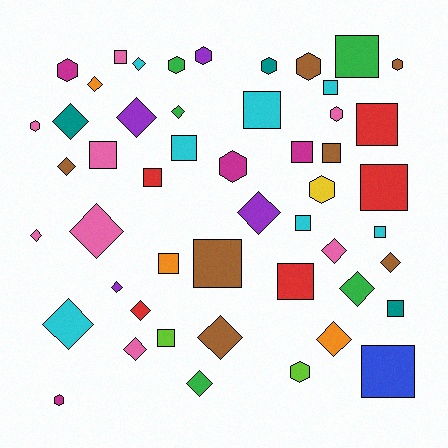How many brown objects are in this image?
There are 7 brown objects.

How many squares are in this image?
There are 19 squares.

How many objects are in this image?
There are 50 objects.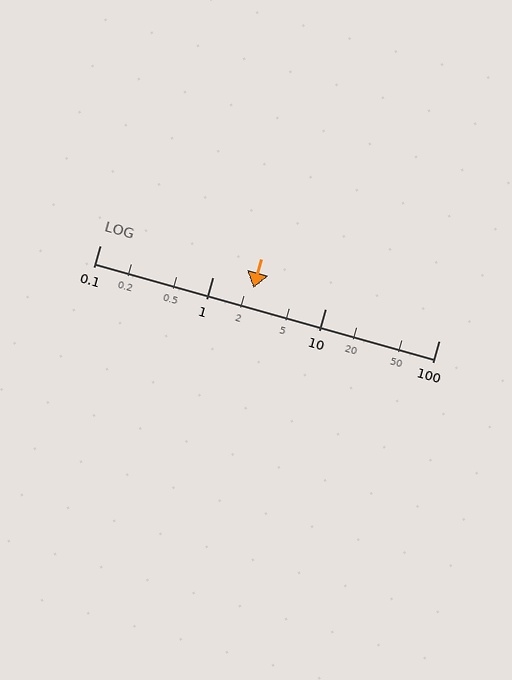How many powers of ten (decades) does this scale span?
The scale spans 3 decades, from 0.1 to 100.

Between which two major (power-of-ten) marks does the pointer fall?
The pointer is between 1 and 10.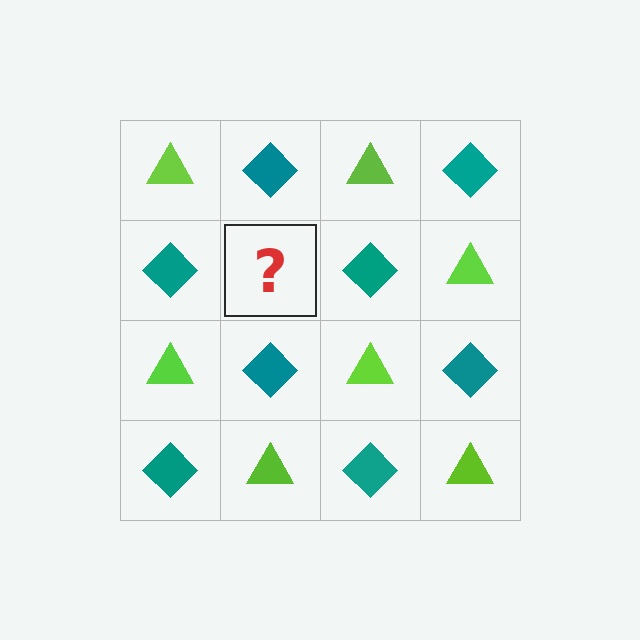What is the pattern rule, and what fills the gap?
The rule is that it alternates lime triangle and teal diamond in a checkerboard pattern. The gap should be filled with a lime triangle.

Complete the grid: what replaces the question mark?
The question mark should be replaced with a lime triangle.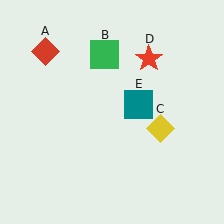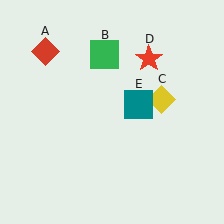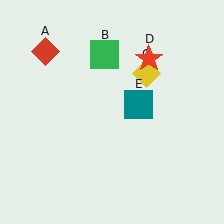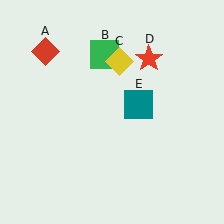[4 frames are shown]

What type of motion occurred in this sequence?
The yellow diamond (object C) rotated counterclockwise around the center of the scene.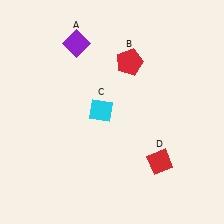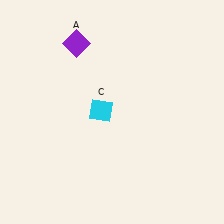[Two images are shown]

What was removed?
The red diamond (D), the red pentagon (B) were removed in Image 2.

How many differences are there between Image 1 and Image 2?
There are 2 differences between the two images.